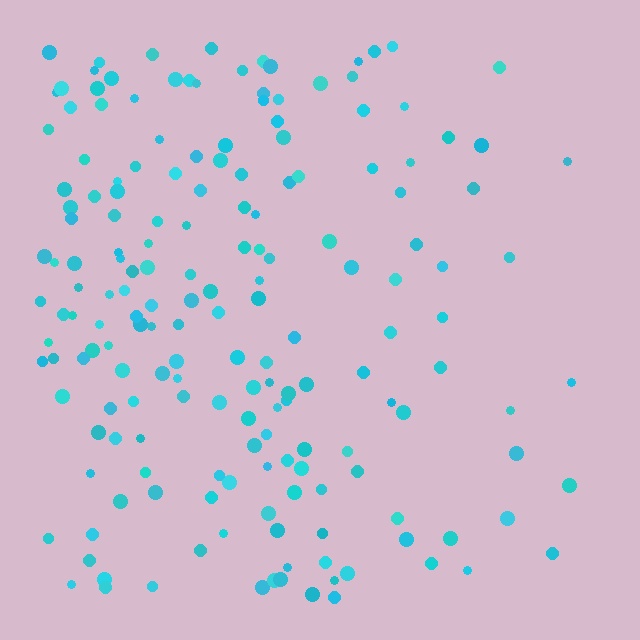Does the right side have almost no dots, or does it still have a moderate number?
Still a moderate number, just noticeably fewer than the left.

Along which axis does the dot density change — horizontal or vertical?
Horizontal.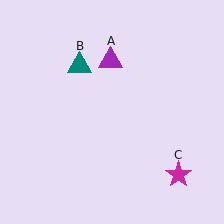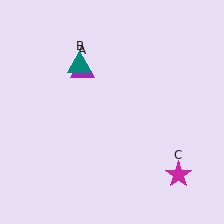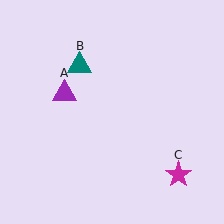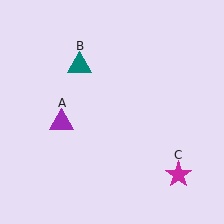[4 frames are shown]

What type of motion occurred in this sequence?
The purple triangle (object A) rotated counterclockwise around the center of the scene.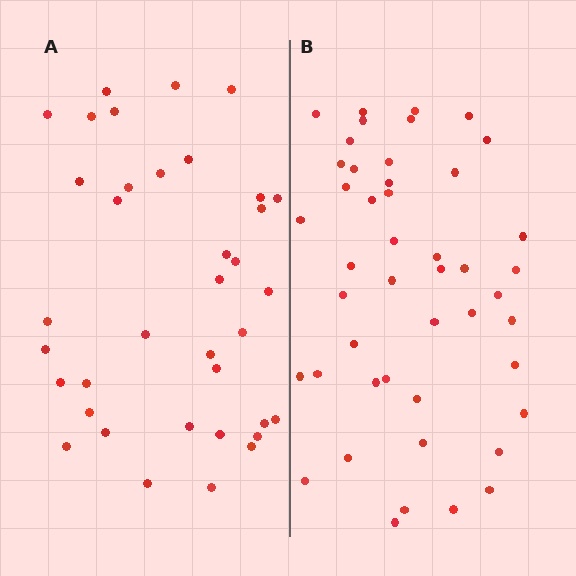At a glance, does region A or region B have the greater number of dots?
Region B (the right region) has more dots.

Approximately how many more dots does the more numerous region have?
Region B has roughly 8 or so more dots than region A.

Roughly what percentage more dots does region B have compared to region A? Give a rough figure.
About 25% more.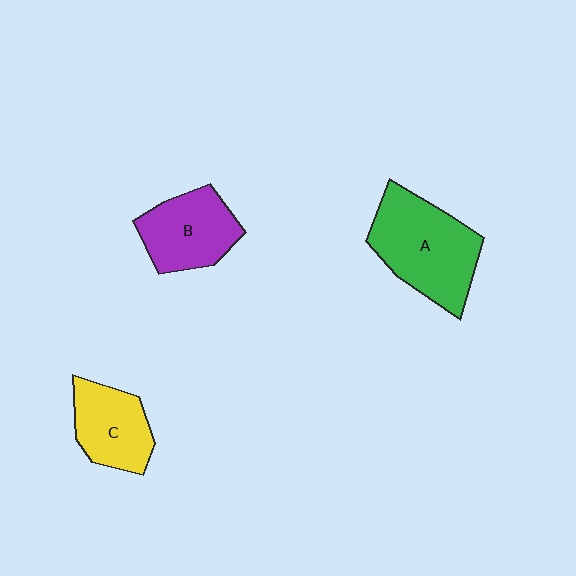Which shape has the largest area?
Shape A (green).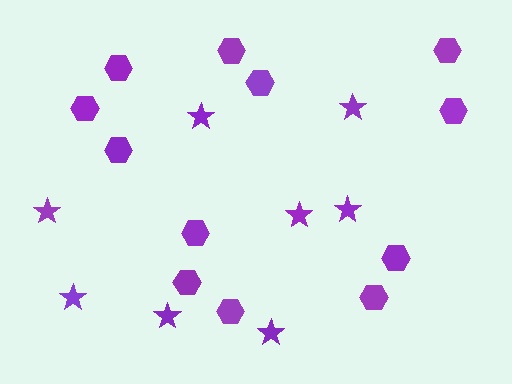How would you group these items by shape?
There are 2 groups: one group of stars (8) and one group of hexagons (12).